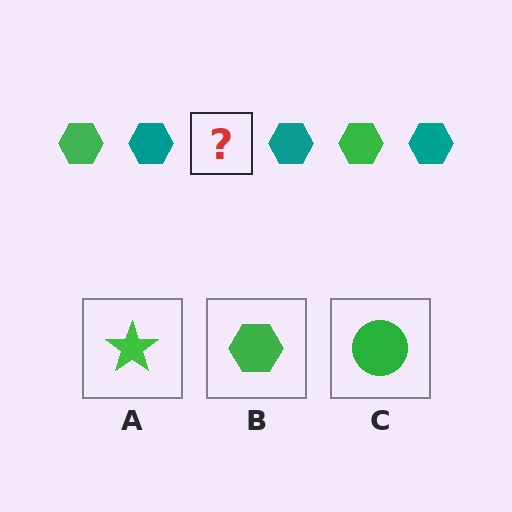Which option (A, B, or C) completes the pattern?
B.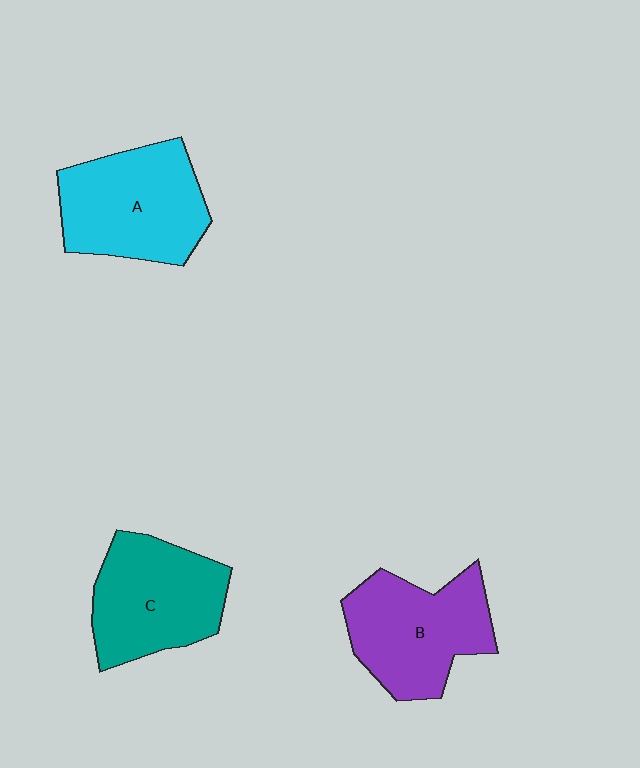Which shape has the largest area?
Shape A (cyan).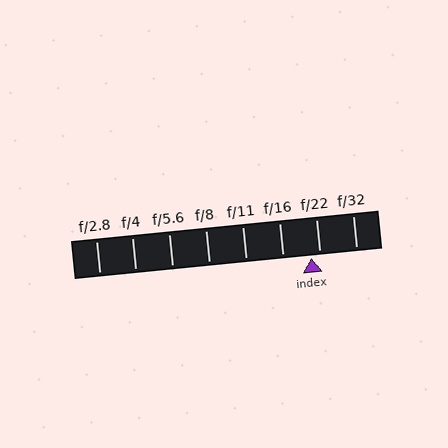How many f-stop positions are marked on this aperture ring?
There are 8 f-stop positions marked.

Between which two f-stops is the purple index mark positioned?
The index mark is between f/16 and f/22.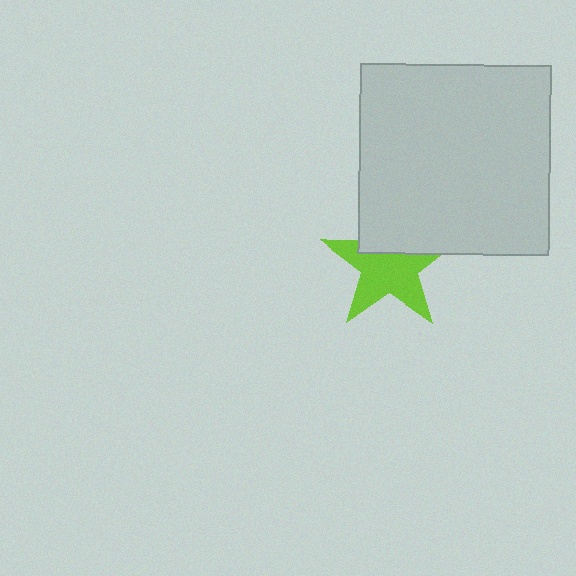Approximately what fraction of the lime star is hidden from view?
Roughly 35% of the lime star is hidden behind the light gray square.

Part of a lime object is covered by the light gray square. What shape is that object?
It is a star.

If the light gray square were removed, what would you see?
You would see the complete lime star.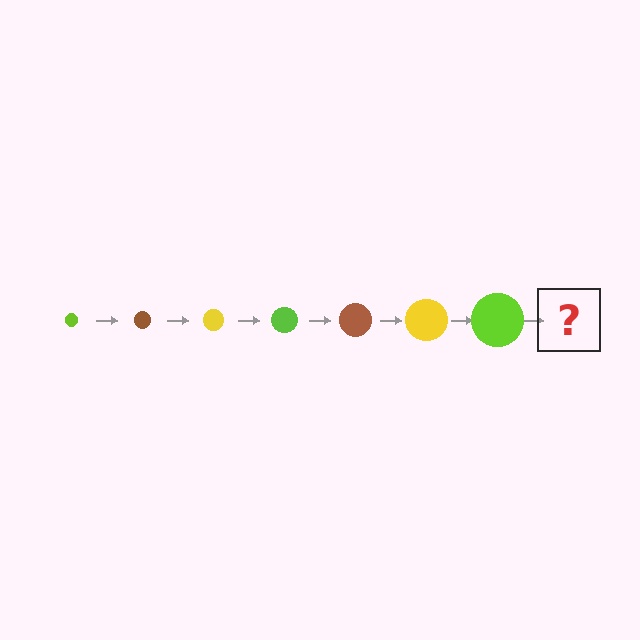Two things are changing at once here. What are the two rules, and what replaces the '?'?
The two rules are that the circle grows larger each step and the color cycles through lime, brown, and yellow. The '?' should be a brown circle, larger than the previous one.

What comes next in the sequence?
The next element should be a brown circle, larger than the previous one.